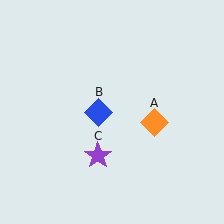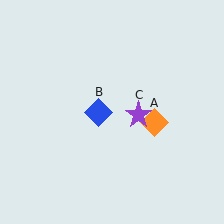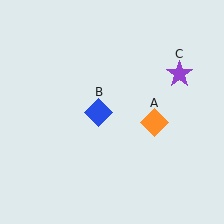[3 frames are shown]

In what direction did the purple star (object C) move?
The purple star (object C) moved up and to the right.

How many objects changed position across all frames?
1 object changed position: purple star (object C).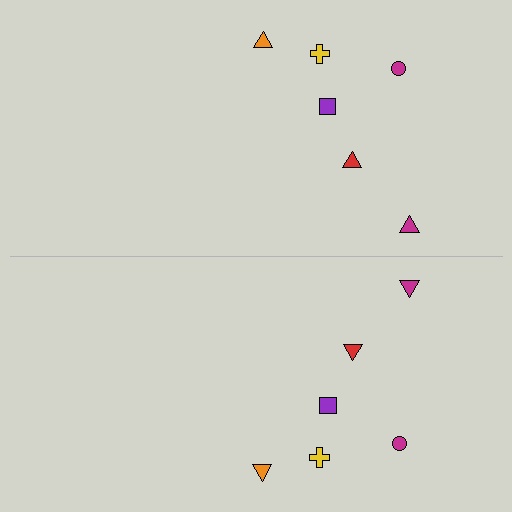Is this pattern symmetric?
Yes, this pattern has bilateral (reflection) symmetry.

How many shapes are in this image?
There are 12 shapes in this image.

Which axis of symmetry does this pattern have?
The pattern has a horizontal axis of symmetry running through the center of the image.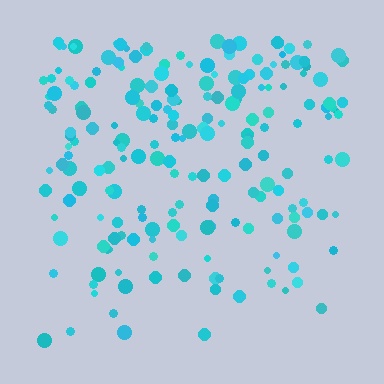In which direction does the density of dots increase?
From bottom to top, with the top side densest.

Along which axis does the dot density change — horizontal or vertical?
Vertical.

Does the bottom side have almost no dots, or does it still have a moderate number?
Still a moderate number, just noticeably fewer than the top.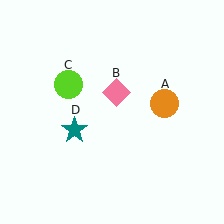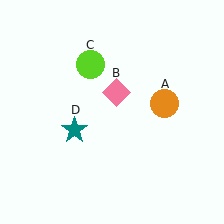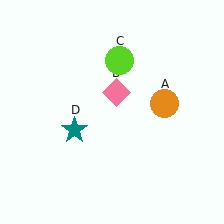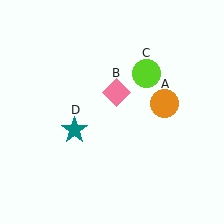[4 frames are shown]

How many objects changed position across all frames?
1 object changed position: lime circle (object C).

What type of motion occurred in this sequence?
The lime circle (object C) rotated clockwise around the center of the scene.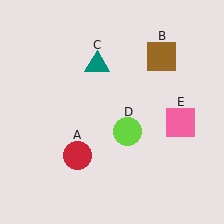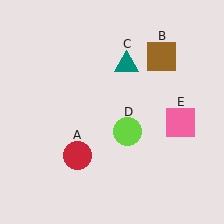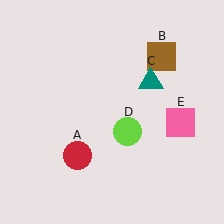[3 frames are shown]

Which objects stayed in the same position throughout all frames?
Red circle (object A) and brown square (object B) and lime circle (object D) and pink square (object E) remained stationary.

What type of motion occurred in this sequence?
The teal triangle (object C) rotated clockwise around the center of the scene.